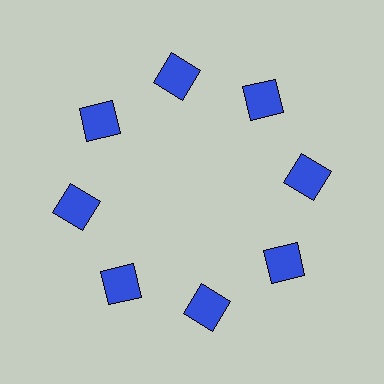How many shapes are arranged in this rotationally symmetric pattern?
There are 8 shapes, arranged in 8 groups of 1.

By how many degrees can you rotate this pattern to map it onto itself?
The pattern maps onto itself every 45 degrees of rotation.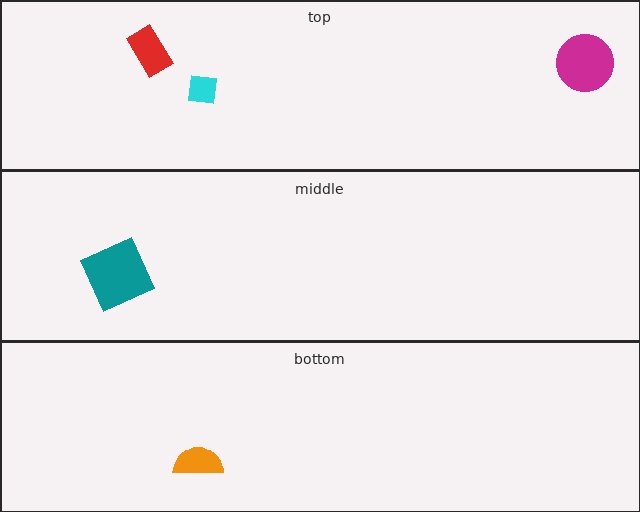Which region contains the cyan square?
The top region.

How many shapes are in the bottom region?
1.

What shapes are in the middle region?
The teal square.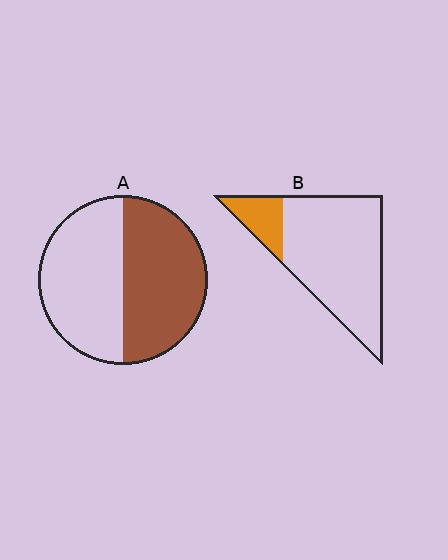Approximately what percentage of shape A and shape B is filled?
A is approximately 50% and B is approximately 15%.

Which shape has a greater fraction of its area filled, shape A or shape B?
Shape A.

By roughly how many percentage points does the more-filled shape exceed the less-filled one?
By roughly 35 percentage points (A over B).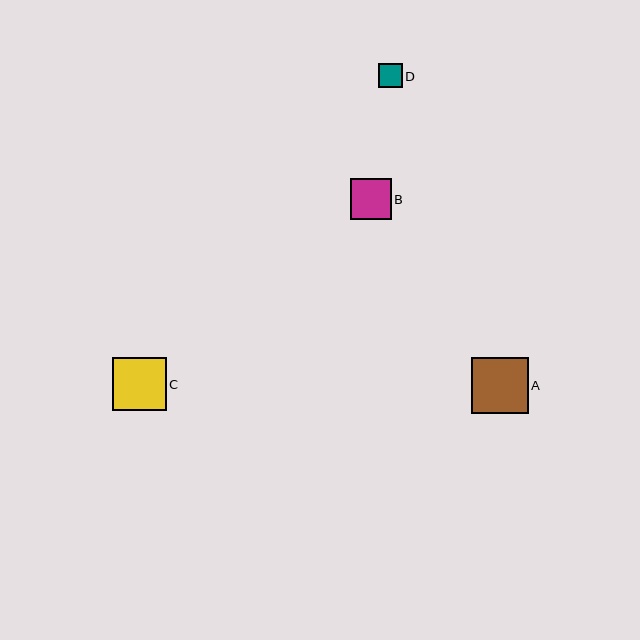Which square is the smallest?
Square D is the smallest with a size of approximately 24 pixels.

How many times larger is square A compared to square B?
Square A is approximately 1.4 times the size of square B.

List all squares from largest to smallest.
From largest to smallest: A, C, B, D.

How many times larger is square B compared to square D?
Square B is approximately 1.7 times the size of square D.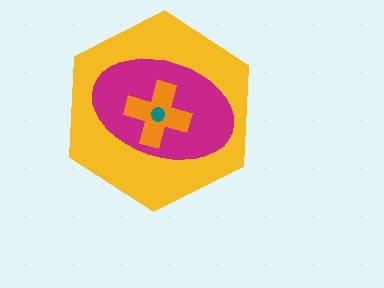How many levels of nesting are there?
4.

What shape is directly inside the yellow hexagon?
The magenta ellipse.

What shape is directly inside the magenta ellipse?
The orange cross.